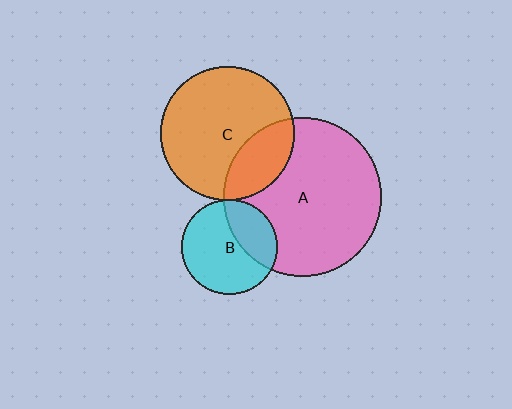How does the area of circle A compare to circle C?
Approximately 1.4 times.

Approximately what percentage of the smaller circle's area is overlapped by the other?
Approximately 25%.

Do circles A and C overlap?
Yes.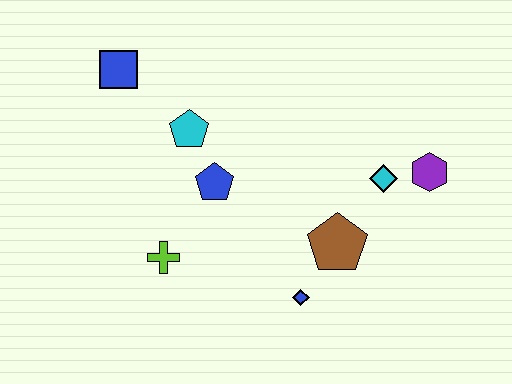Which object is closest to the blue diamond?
The brown pentagon is closest to the blue diamond.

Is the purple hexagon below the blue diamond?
No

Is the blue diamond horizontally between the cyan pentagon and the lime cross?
No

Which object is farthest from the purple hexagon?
The blue square is farthest from the purple hexagon.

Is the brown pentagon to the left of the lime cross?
No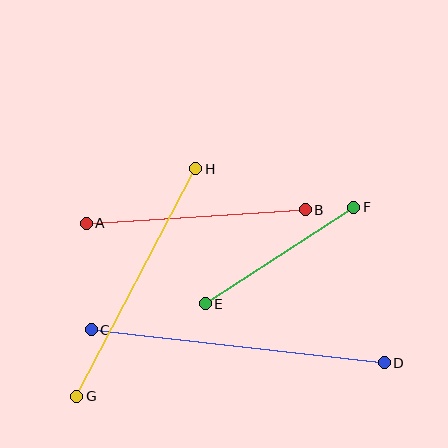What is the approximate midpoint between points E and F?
The midpoint is at approximately (279, 255) pixels.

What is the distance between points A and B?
The distance is approximately 220 pixels.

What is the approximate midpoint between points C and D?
The midpoint is at approximately (238, 346) pixels.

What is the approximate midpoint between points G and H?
The midpoint is at approximately (136, 282) pixels.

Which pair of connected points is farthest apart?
Points C and D are farthest apart.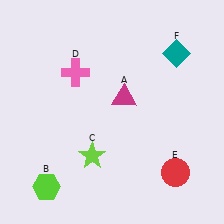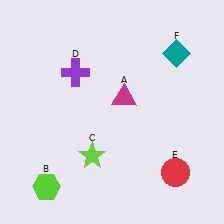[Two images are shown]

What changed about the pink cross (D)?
In Image 1, D is pink. In Image 2, it changed to purple.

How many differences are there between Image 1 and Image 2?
There is 1 difference between the two images.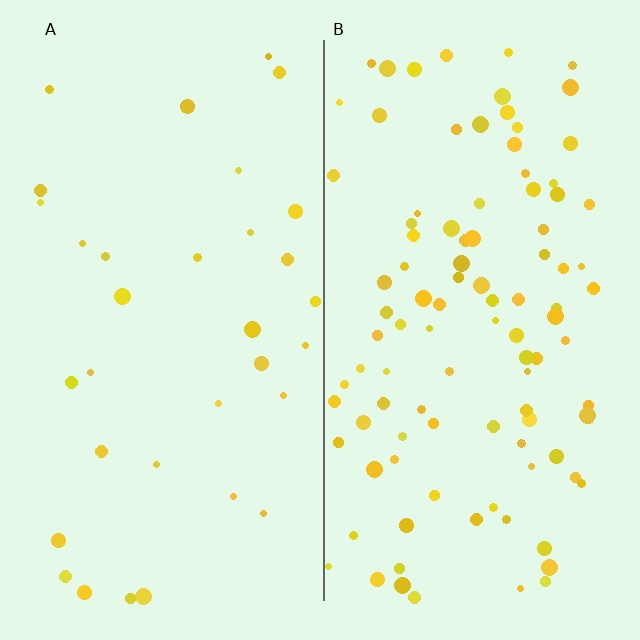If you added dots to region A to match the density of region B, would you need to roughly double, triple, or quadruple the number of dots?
Approximately triple.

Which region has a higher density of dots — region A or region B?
B (the right).